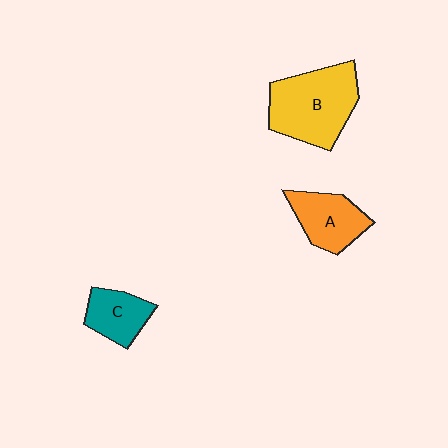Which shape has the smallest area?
Shape C (teal).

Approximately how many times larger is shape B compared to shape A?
Approximately 1.7 times.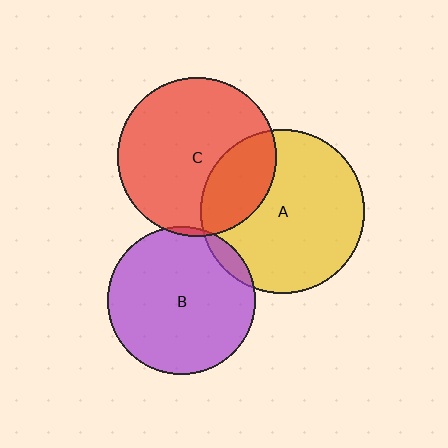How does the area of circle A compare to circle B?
Approximately 1.2 times.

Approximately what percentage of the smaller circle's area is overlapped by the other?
Approximately 5%.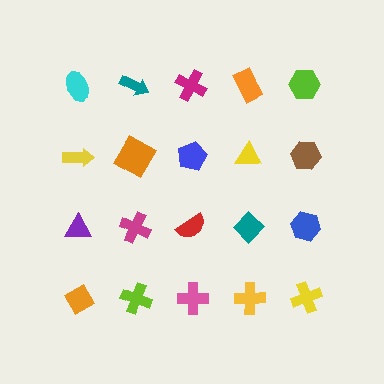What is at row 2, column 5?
A brown hexagon.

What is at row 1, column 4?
An orange rectangle.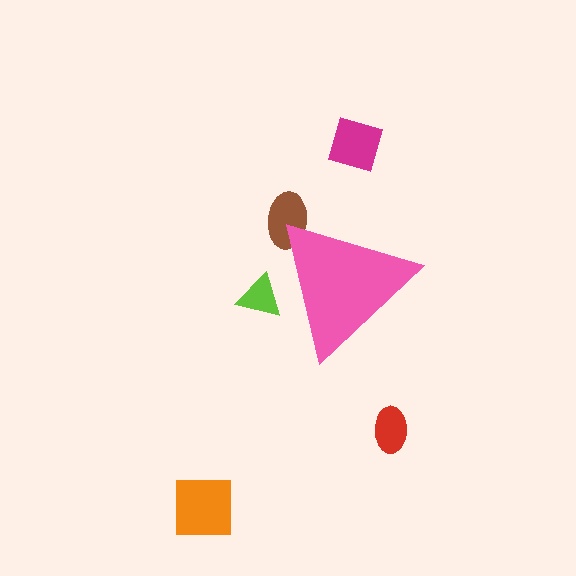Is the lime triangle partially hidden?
Yes, the lime triangle is partially hidden behind the pink triangle.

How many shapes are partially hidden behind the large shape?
2 shapes are partially hidden.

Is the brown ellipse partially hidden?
Yes, the brown ellipse is partially hidden behind the pink triangle.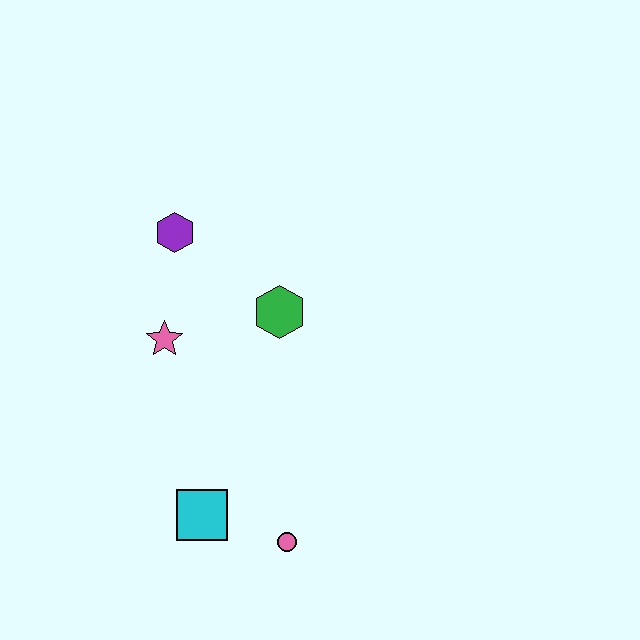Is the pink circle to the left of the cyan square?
No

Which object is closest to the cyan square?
The pink circle is closest to the cyan square.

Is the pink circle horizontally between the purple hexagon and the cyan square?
No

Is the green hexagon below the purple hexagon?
Yes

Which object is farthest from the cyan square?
The purple hexagon is farthest from the cyan square.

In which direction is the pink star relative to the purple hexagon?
The pink star is below the purple hexagon.